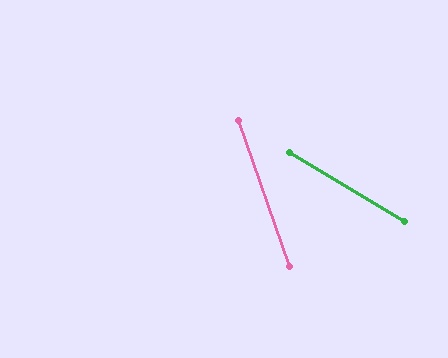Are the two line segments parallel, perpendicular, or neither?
Neither parallel nor perpendicular — they differ by about 40°.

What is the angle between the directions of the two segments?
Approximately 40 degrees.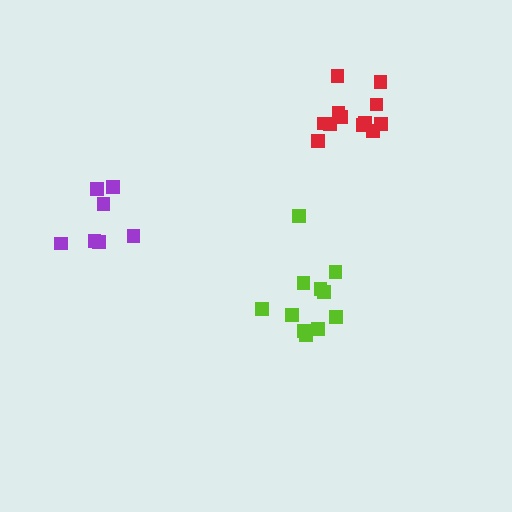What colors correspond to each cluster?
The clusters are colored: lime, purple, red.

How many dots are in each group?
Group 1: 11 dots, Group 2: 7 dots, Group 3: 12 dots (30 total).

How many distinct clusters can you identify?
There are 3 distinct clusters.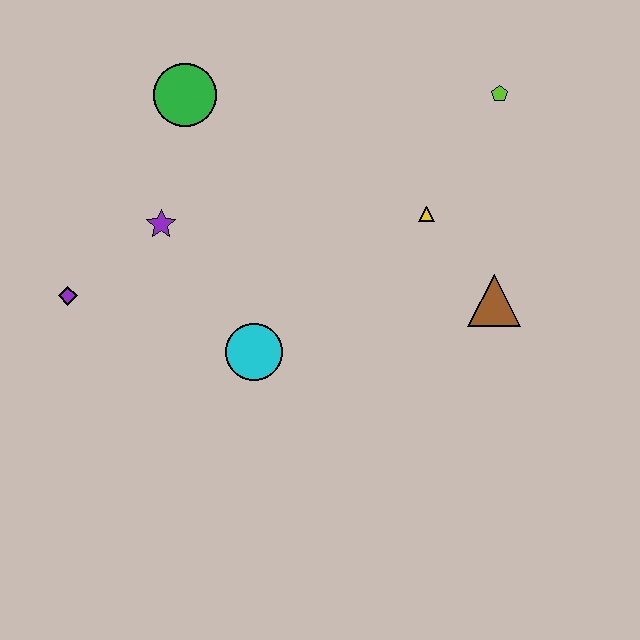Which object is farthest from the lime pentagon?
The purple diamond is farthest from the lime pentagon.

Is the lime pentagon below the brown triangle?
No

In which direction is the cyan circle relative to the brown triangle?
The cyan circle is to the left of the brown triangle.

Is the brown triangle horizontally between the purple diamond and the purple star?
No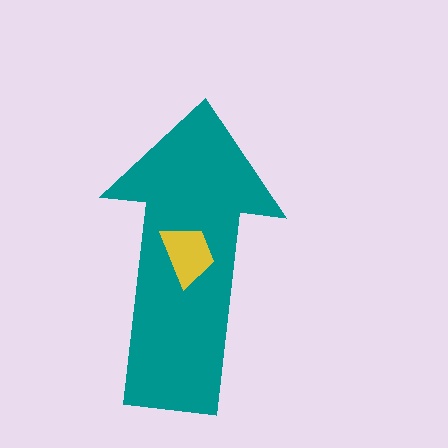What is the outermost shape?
The teal arrow.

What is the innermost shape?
The yellow trapezoid.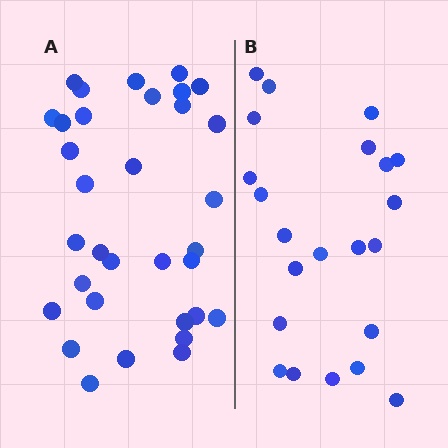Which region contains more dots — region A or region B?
Region A (the left region) has more dots.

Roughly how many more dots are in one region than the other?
Region A has roughly 12 or so more dots than region B.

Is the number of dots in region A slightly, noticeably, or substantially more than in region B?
Region A has substantially more. The ratio is roughly 1.5 to 1.